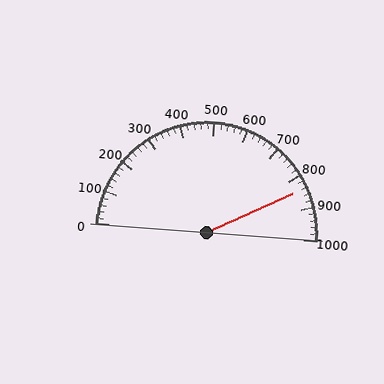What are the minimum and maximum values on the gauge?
The gauge ranges from 0 to 1000.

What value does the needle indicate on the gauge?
The needle indicates approximately 840.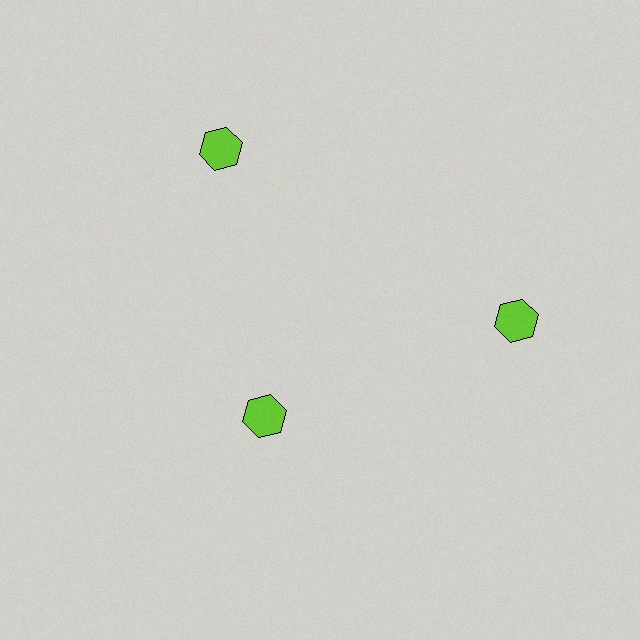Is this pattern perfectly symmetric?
No. The 3 lime hexagons are arranged in a ring, but one element near the 7 o'clock position is pulled inward toward the center, breaking the 3-fold rotational symmetry.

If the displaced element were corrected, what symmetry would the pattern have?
It would have 3-fold rotational symmetry — the pattern would map onto itself every 120 degrees.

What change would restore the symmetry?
The symmetry would be restored by moving it outward, back onto the ring so that all 3 hexagons sit at equal angles and equal distance from the center.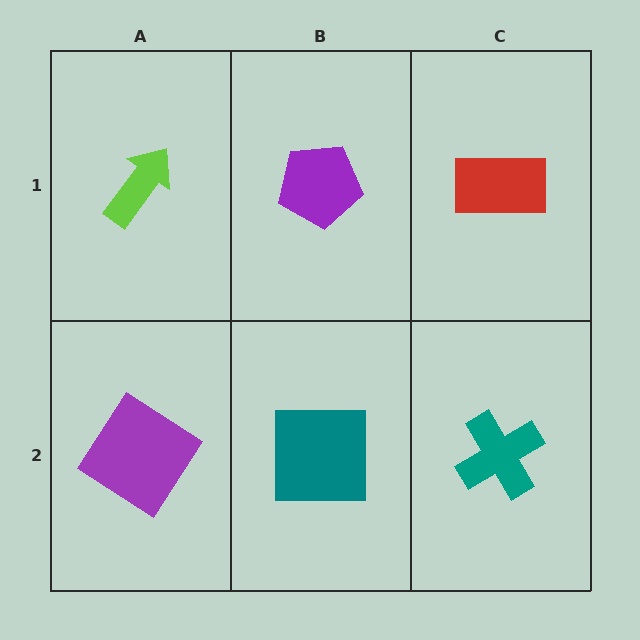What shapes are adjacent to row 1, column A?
A purple diamond (row 2, column A), a purple pentagon (row 1, column B).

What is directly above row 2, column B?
A purple pentagon.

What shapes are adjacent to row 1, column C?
A teal cross (row 2, column C), a purple pentagon (row 1, column B).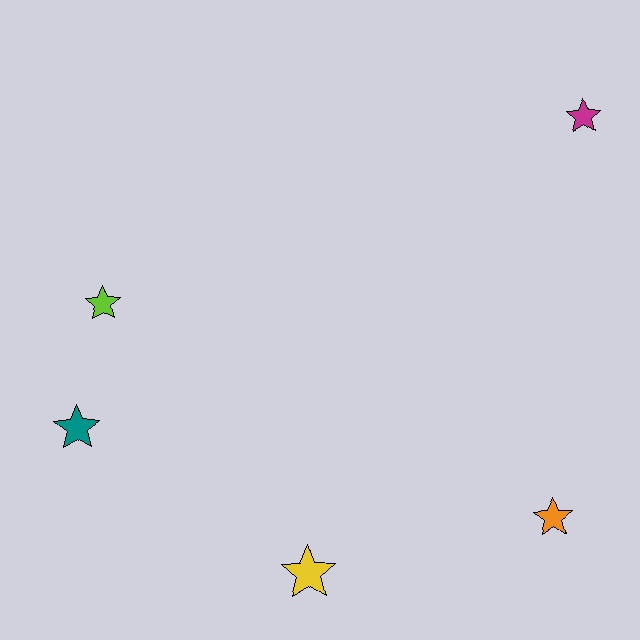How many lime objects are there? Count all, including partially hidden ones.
There is 1 lime object.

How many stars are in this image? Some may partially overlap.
There are 5 stars.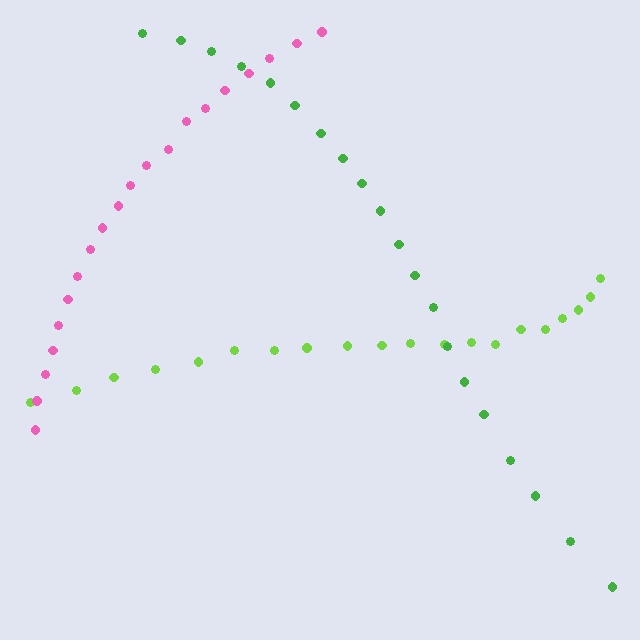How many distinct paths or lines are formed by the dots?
There are 3 distinct paths.